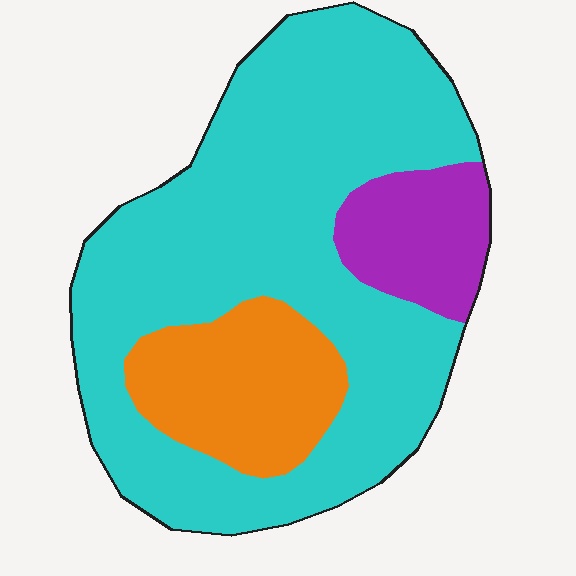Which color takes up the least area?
Purple, at roughly 10%.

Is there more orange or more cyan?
Cyan.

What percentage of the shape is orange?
Orange covers roughly 20% of the shape.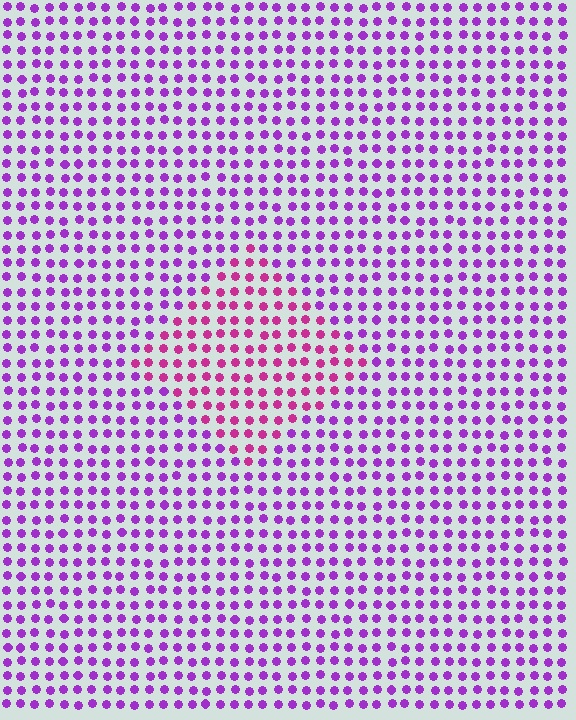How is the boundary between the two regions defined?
The boundary is defined purely by a slight shift in hue (about 36 degrees). Spacing, size, and orientation are identical on both sides.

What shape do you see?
I see a diamond.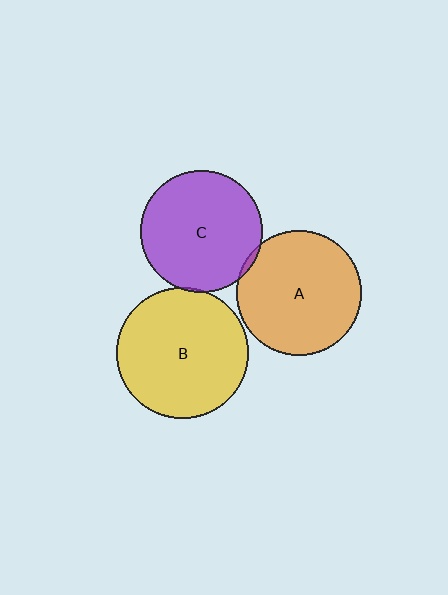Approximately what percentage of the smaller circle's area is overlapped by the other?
Approximately 5%.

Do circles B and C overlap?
Yes.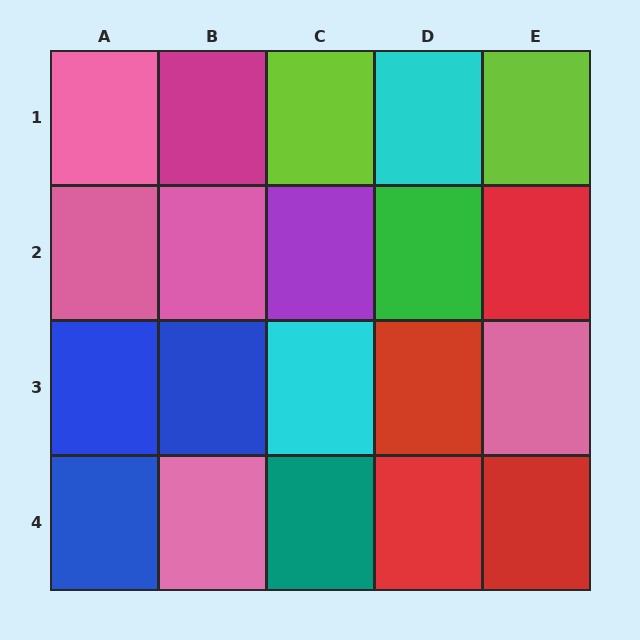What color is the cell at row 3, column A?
Blue.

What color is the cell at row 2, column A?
Pink.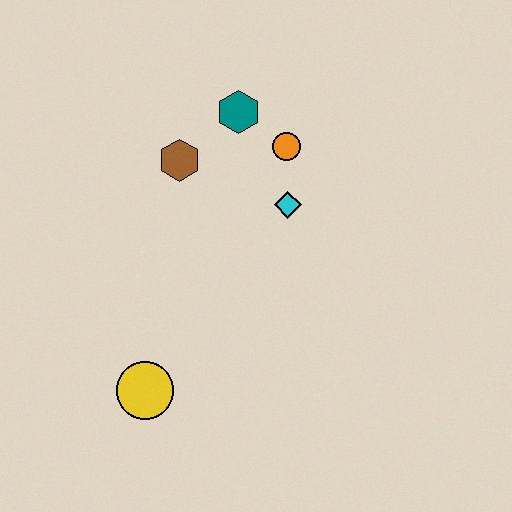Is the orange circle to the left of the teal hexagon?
No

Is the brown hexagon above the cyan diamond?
Yes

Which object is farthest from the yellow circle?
The teal hexagon is farthest from the yellow circle.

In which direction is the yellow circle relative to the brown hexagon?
The yellow circle is below the brown hexagon.